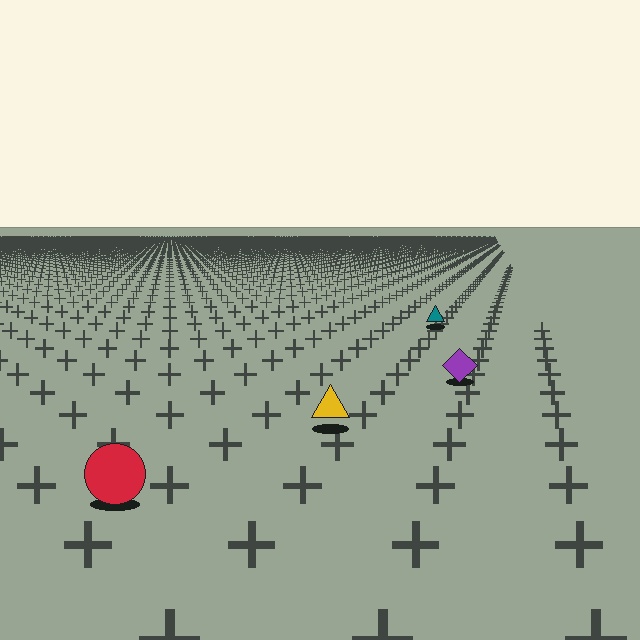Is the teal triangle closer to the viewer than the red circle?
No. The red circle is closer — you can tell from the texture gradient: the ground texture is coarser near it.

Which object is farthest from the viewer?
The teal triangle is farthest from the viewer. It appears smaller and the ground texture around it is denser.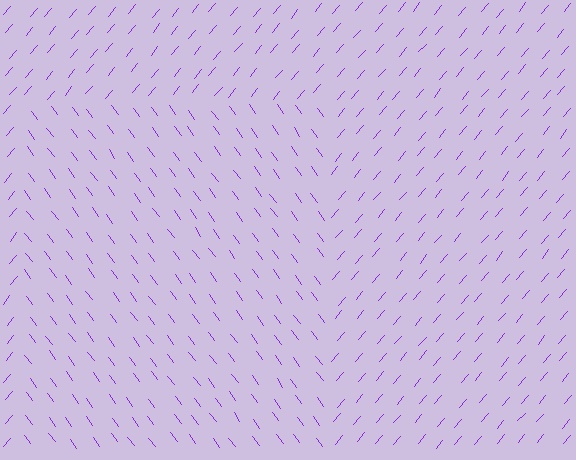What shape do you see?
I see a rectangle.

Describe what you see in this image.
The image is filled with small purple line segments. A rectangle region in the image has lines oriented differently from the surrounding lines, creating a visible texture boundary.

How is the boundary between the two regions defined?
The boundary is defined purely by a change in line orientation (approximately 76 degrees difference). All lines are the same color and thickness.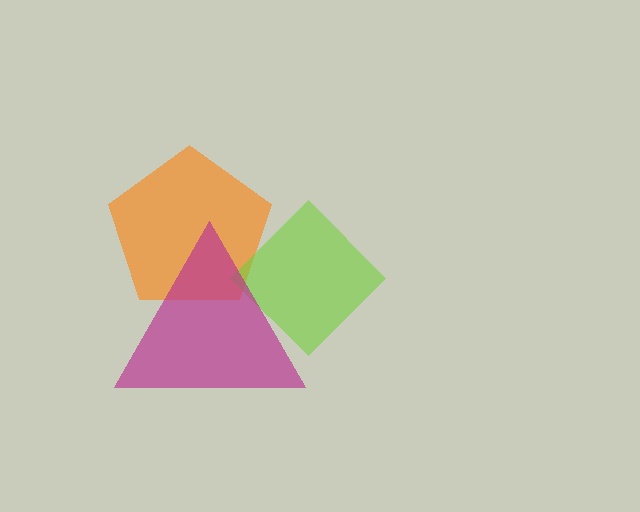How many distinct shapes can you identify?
There are 3 distinct shapes: an orange pentagon, a lime diamond, a magenta triangle.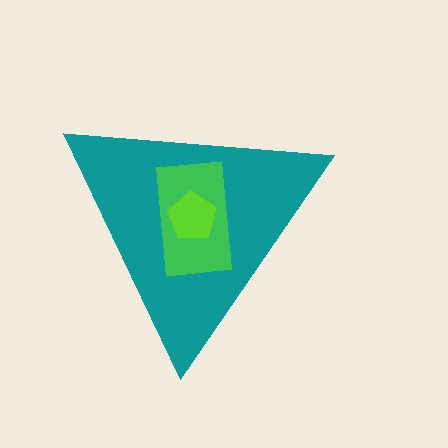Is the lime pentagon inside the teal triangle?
Yes.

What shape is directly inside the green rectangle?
The lime pentagon.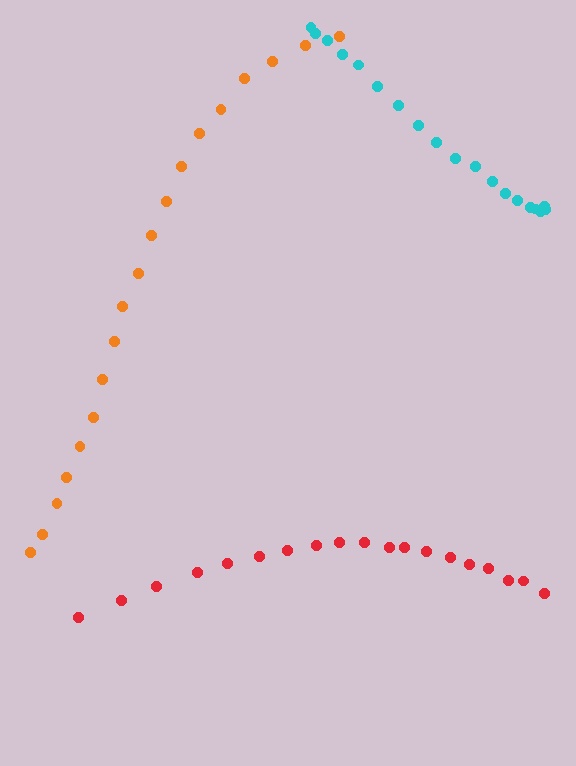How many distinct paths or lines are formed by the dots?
There are 3 distinct paths.